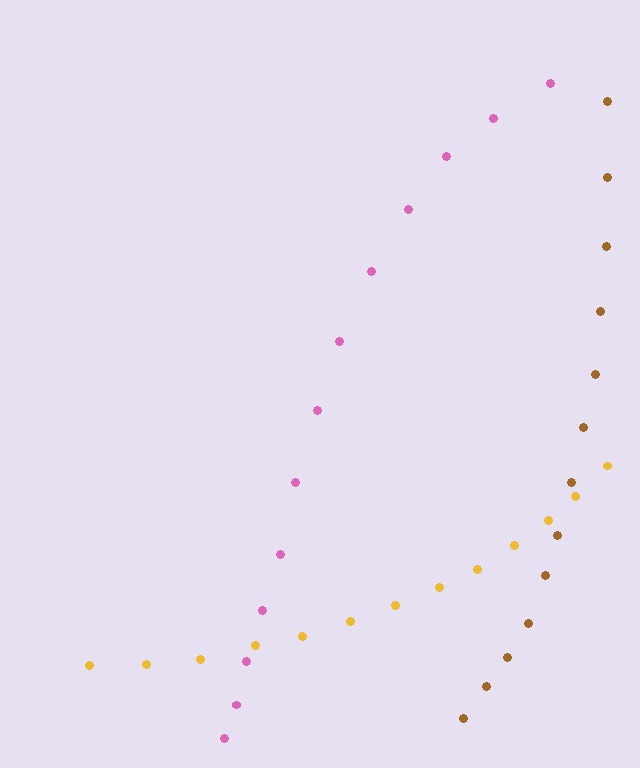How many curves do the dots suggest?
There are 3 distinct paths.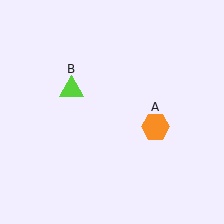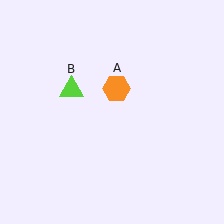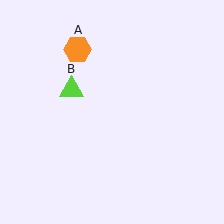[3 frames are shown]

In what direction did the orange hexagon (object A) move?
The orange hexagon (object A) moved up and to the left.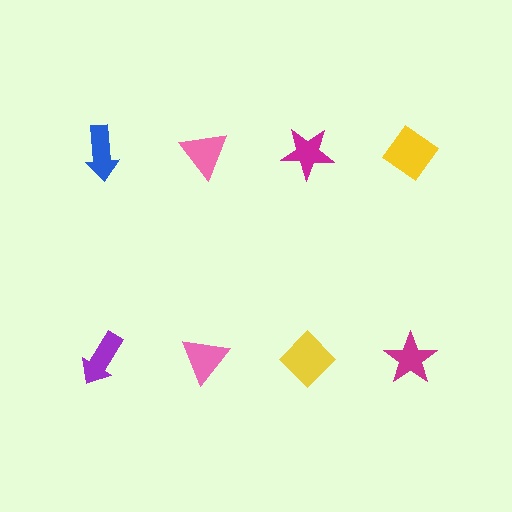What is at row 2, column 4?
A magenta star.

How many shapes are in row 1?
4 shapes.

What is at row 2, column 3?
A yellow diamond.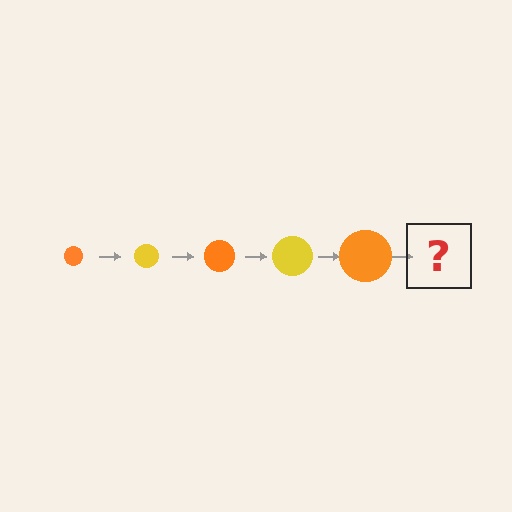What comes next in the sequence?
The next element should be a yellow circle, larger than the previous one.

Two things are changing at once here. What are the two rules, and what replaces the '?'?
The two rules are that the circle grows larger each step and the color cycles through orange and yellow. The '?' should be a yellow circle, larger than the previous one.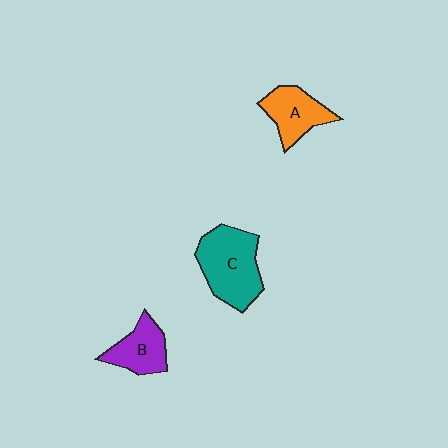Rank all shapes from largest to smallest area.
From largest to smallest: C (teal), A (orange), B (purple).